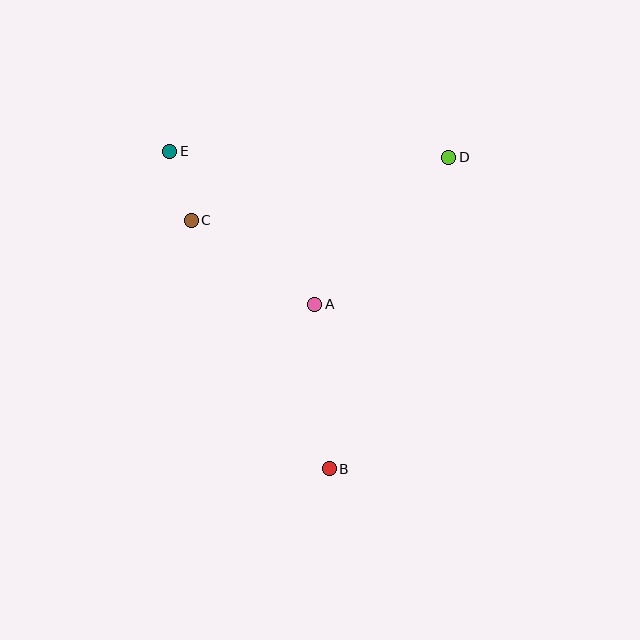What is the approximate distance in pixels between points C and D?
The distance between C and D is approximately 265 pixels.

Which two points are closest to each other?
Points C and E are closest to each other.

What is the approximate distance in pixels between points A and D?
The distance between A and D is approximately 199 pixels.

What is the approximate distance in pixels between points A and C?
The distance between A and C is approximately 149 pixels.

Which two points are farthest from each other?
Points B and E are farthest from each other.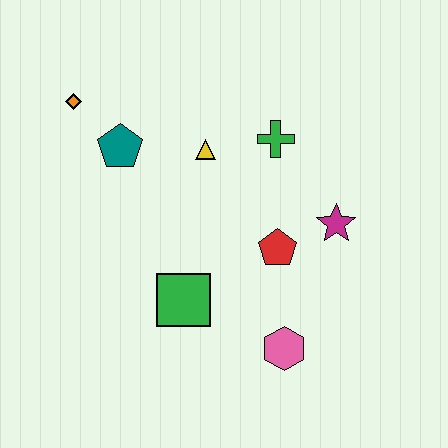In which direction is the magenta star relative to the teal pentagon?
The magenta star is to the right of the teal pentagon.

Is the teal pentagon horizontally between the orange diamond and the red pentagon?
Yes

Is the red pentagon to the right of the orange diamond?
Yes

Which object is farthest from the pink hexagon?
The orange diamond is farthest from the pink hexagon.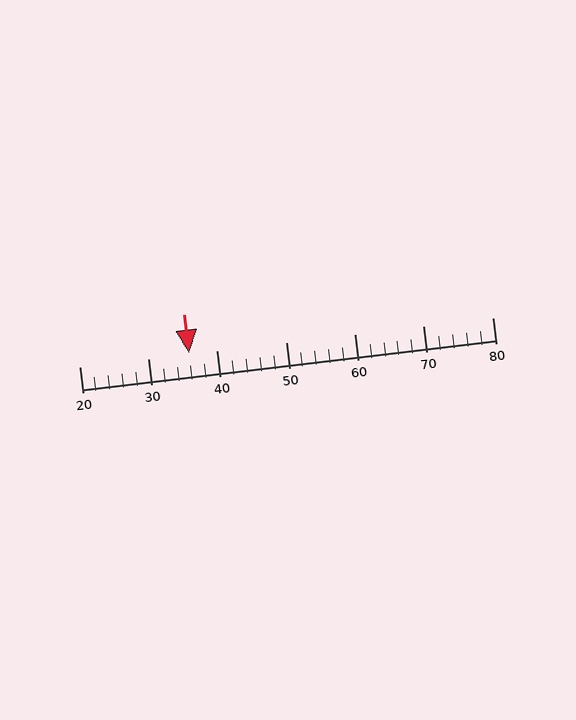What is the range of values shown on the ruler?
The ruler shows values from 20 to 80.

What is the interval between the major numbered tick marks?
The major tick marks are spaced 10 units apart.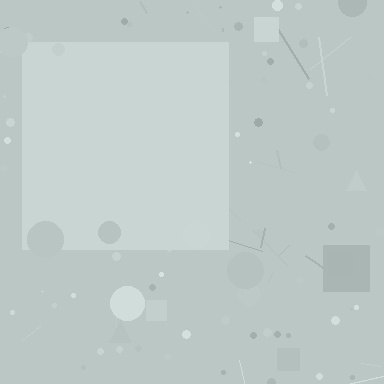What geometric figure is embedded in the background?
A square is embedded in the background.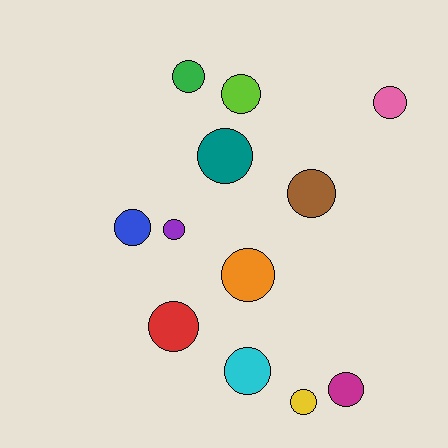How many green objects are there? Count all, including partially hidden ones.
There is 1 green object.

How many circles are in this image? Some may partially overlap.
There are 12 circles.